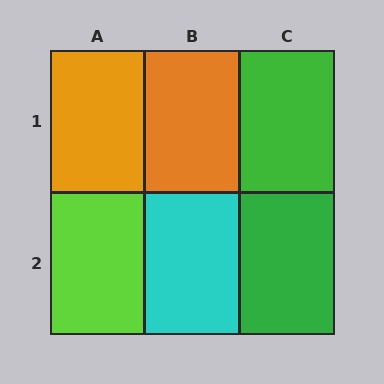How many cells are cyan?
1 cell is cyan.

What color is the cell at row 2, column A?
Lime.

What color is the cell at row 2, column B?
Cyan.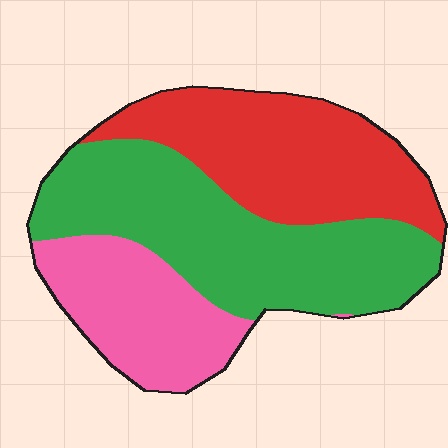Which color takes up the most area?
Green, at roughly 45%.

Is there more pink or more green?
Green.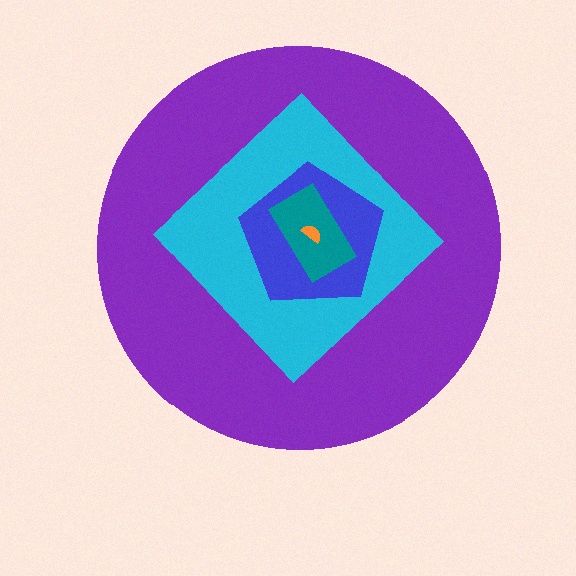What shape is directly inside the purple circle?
The cyan diamond.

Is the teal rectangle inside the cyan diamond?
Yes.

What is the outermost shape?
The purple circle.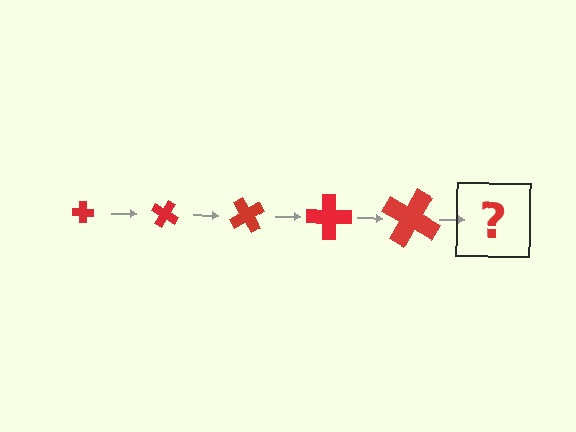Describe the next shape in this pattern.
It should be a cross, larger than the previous one and rotated 150 degrees from the start.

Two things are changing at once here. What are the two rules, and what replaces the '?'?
The two rules are that the cross grows larger each step and it rotates 30 degrees each step. The '?' should be a cross, larger than the previous one and rotated 150 degrees from the start.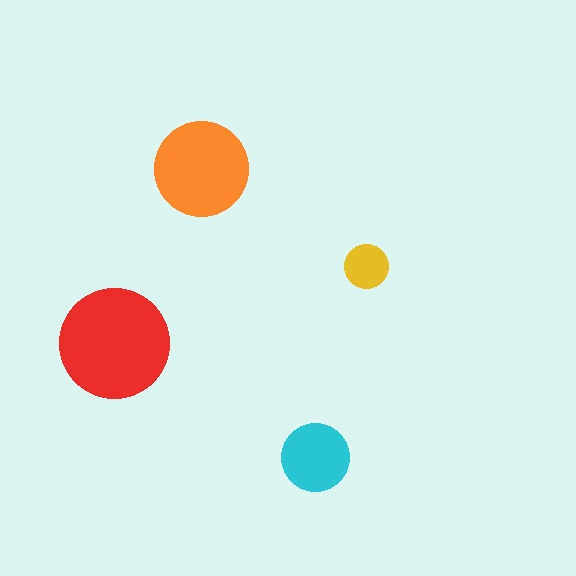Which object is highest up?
The orange circle is topmost.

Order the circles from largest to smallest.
the red one, the orange one, the cyan one, the yellow one.